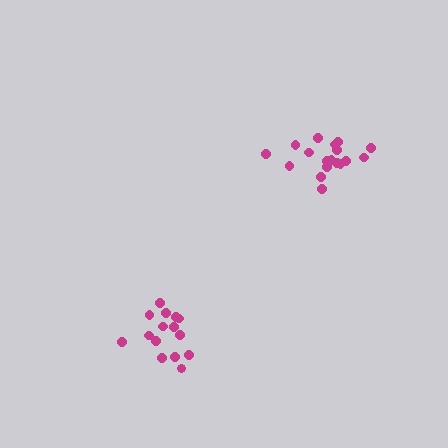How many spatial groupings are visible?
There are 2 spatial groupings.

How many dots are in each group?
Group 1: 15 dots, Group 2: 19 dots (34 total).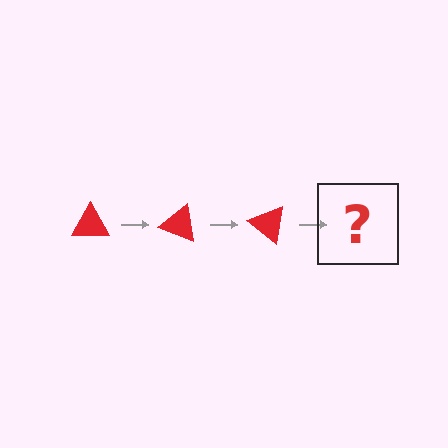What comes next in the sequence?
The next element should be a red triangle rotated 60 degrees.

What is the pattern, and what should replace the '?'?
The pattern is that the triangle rotates 20 degrees each step. The '?' should be a red triangle rotated 60 degrees.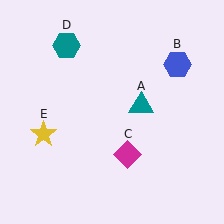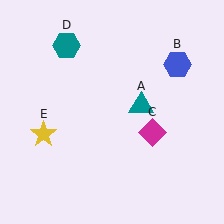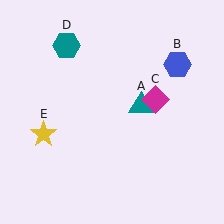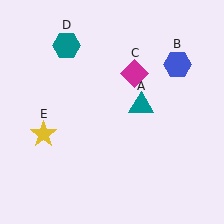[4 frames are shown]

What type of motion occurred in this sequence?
The magenta diamond (object C) rotated counterclockwise around the center of the scene.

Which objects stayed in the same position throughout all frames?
Teal triangle (object A) and blue hexagon (object B) and teal hexagon (object D) and yellow star (object E) remained stationary.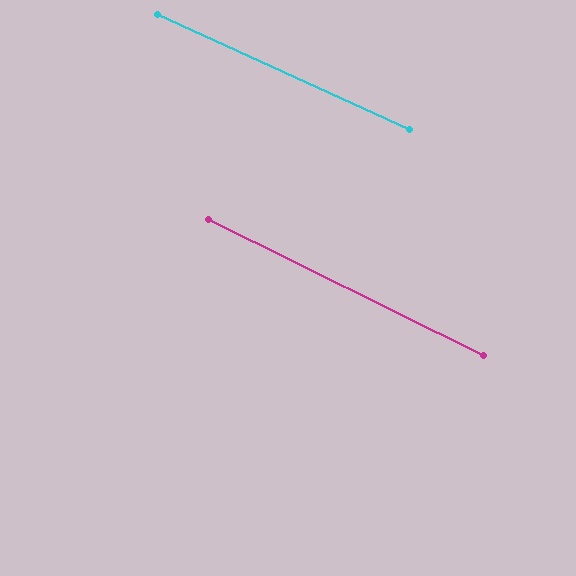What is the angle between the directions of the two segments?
Approximately 2 degrees.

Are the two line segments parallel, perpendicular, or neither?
Parallel — their directions differ by only 1.9°.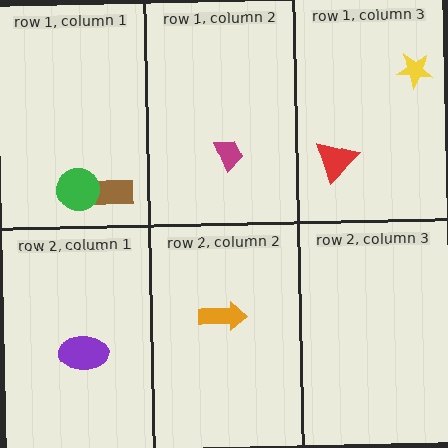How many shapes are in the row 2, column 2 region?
1.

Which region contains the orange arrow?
The row 2, column 2 region.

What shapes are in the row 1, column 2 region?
The magenta trapezoid.